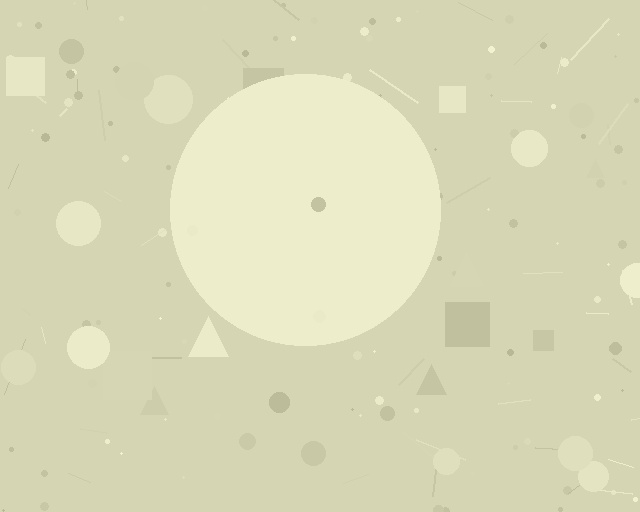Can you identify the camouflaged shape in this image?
The camouflaged shape is a circle.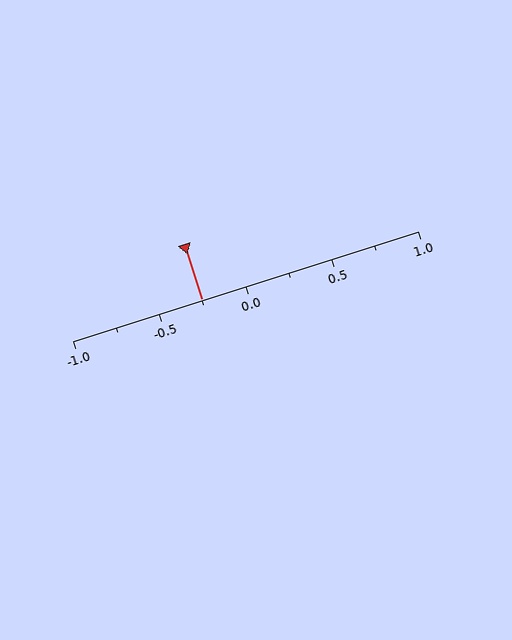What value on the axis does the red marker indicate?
The marker indicates approximately -0.25.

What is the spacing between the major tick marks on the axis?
The major ticks are spaced 0.5 apart.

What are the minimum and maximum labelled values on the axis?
The axis runs from -1.0 to 1.0.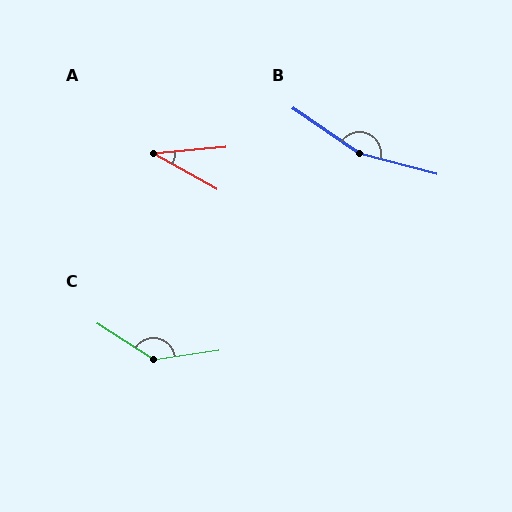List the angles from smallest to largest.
A (34°), C (139°), B (161°).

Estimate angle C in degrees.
Approximately 139 degrees.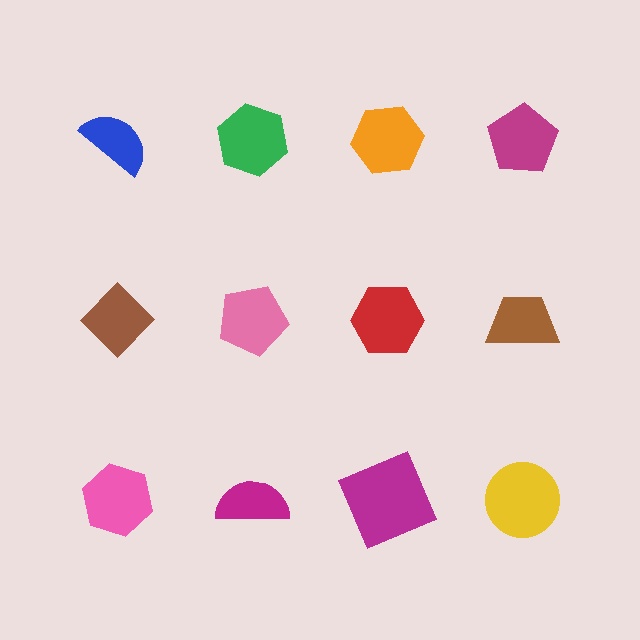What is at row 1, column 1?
A blue semicircle.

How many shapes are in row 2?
4 shapes.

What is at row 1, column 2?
A green hexagon.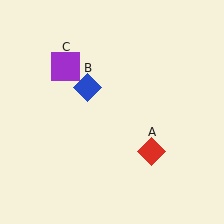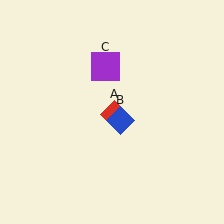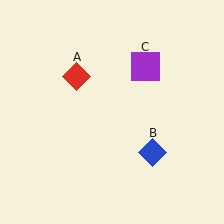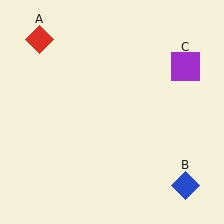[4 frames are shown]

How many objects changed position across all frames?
3 objects changed position: red diamond (object A), blue diamond (object B), purple square (object C).